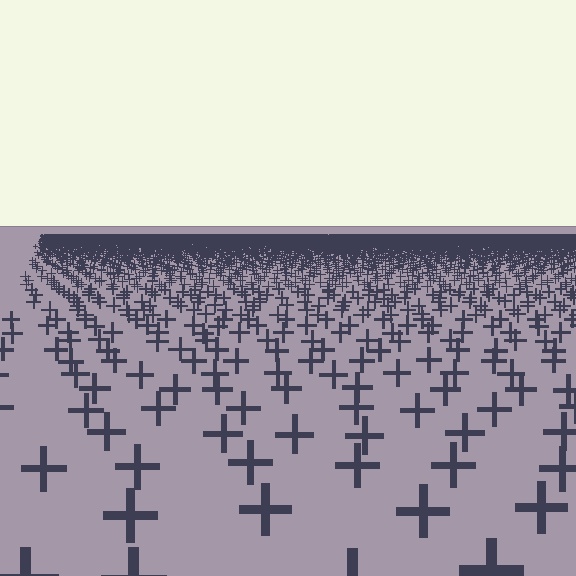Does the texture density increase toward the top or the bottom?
Density increases toward the top.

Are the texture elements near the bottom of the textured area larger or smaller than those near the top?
Larger. Near the bottom, elements are closer to the viewer and appear at a bigger on-screen size.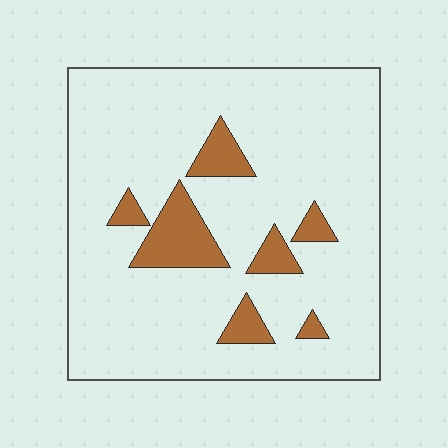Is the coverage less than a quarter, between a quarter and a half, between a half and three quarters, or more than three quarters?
Less than a quarter.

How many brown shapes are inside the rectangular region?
7.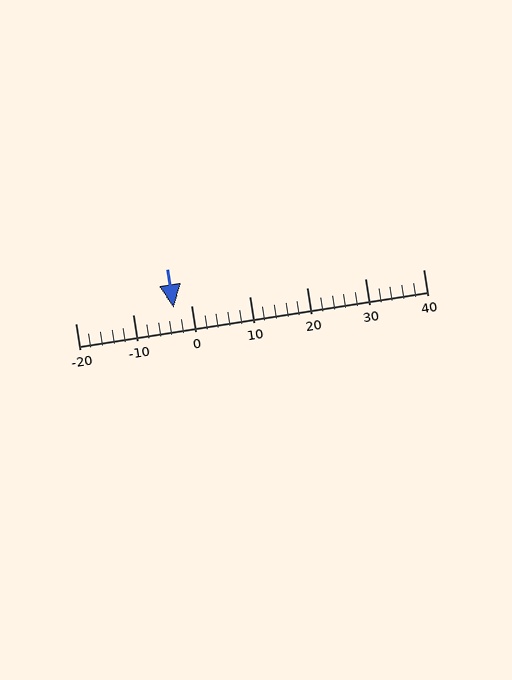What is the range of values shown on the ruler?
The ruler shows values from -20 to 40.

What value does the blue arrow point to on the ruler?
The blue arrow points to approximately -3.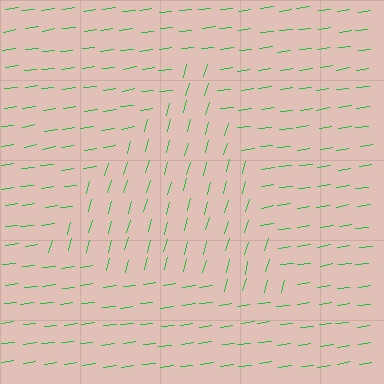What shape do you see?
I see a triangle.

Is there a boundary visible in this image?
Yes, there is a texture boundary formed by a change in line orientation.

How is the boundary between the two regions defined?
The boundary is defined purely by a change in line orientation (approximately 67 degrees difference). All lines are the same color and thickness.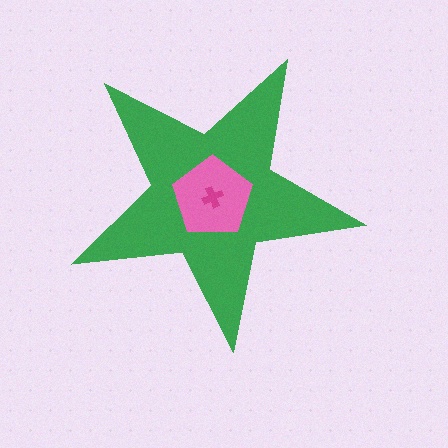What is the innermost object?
The magenta cross.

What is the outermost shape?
The green star.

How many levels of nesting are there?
3.